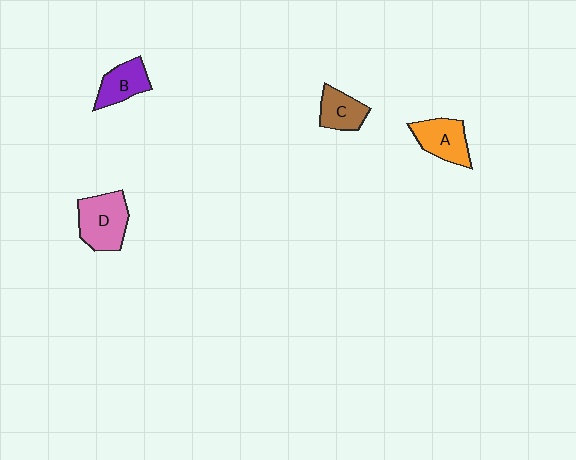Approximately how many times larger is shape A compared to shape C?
Approximately 1.3 times.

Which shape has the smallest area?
Shape C (brown).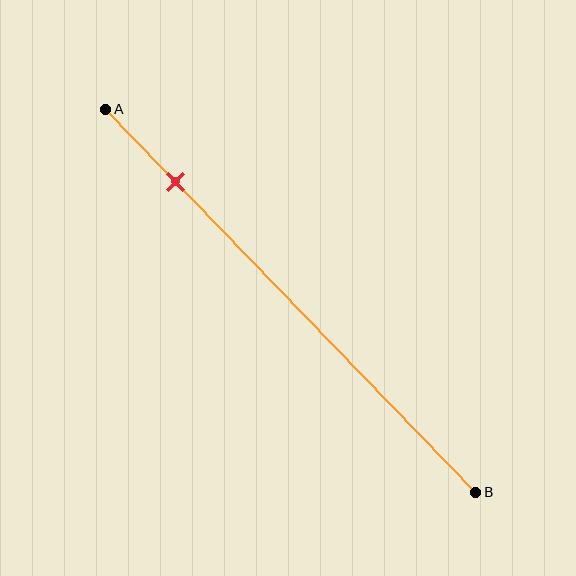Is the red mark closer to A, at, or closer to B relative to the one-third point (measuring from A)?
The red mark is closer to point A than the one-third point of segment AB.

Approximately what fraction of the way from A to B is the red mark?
The red mark is approximately 20% of the way from A to B.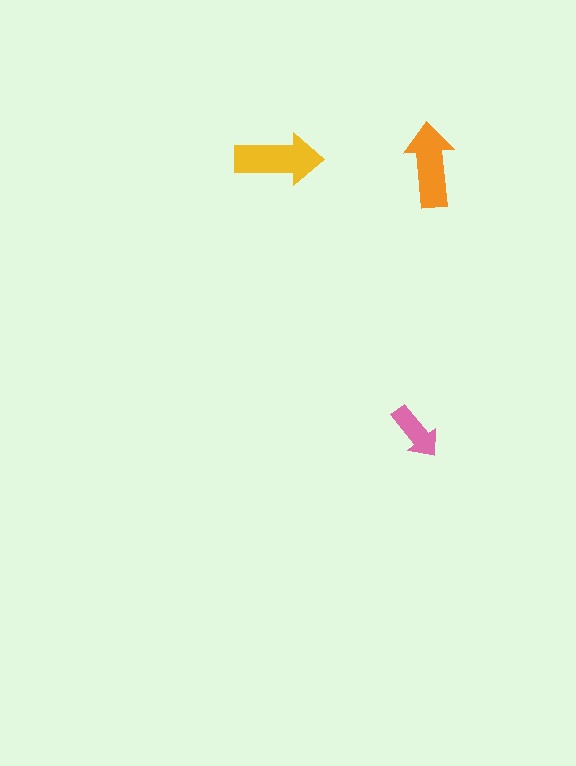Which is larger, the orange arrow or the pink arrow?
The orange one.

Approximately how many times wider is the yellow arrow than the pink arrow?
About 1.5 times wider.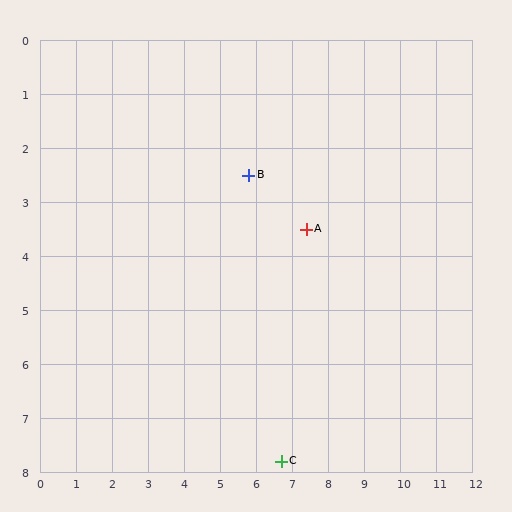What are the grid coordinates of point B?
Point B is at approximately (5.8, 2.5).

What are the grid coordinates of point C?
Point C is at approximately (6.7, 7.8).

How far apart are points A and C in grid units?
Points A and C are about 4.4 grid units apart.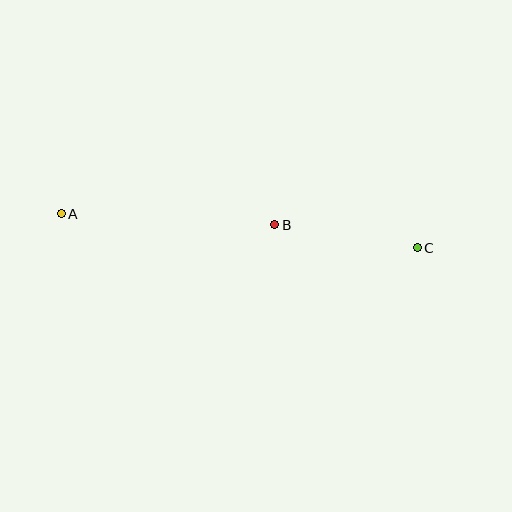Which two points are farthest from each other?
Points A and C are farthest from each other.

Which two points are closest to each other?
Points B and C are closest to each other.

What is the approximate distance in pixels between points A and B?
The distance between A and B is approximately 214 pixels.